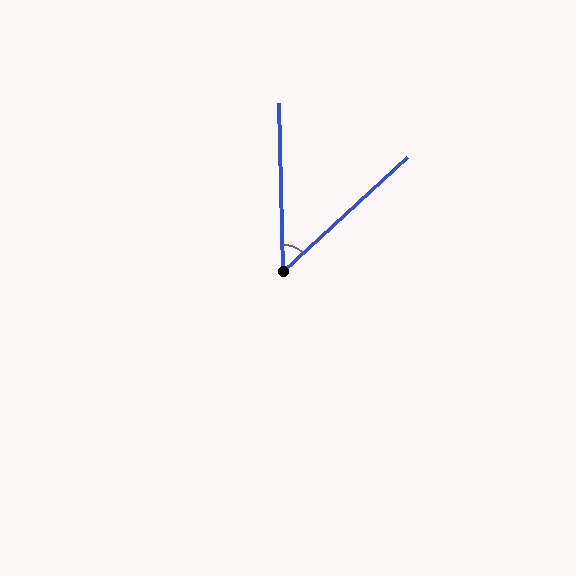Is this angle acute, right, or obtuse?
It is acute.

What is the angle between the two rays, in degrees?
Approximately 49 degrees.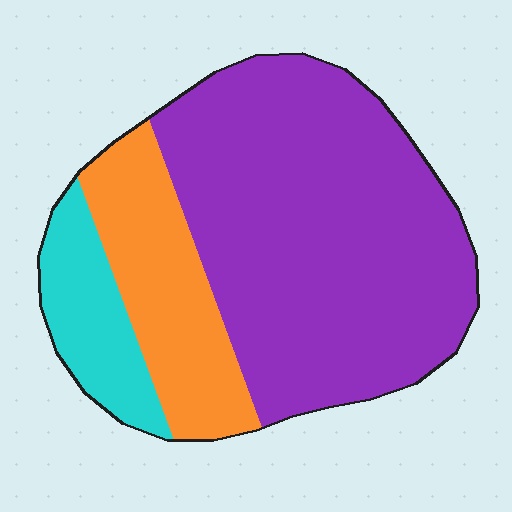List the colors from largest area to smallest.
From largest to smallest: purple, orange, cyan.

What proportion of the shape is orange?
Orange covers roughly 20% of the shape.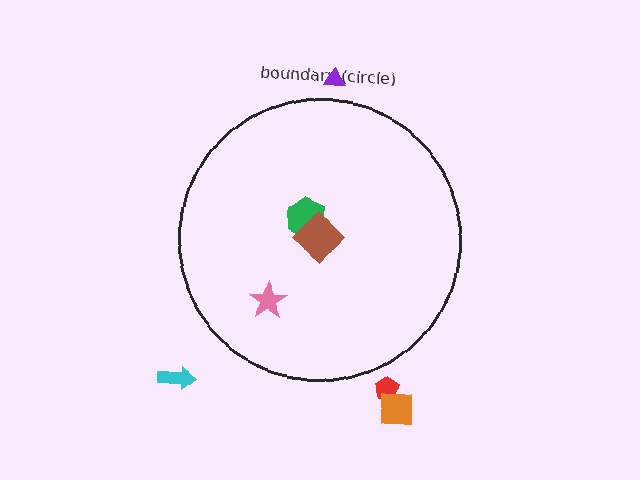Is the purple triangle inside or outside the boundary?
Outside.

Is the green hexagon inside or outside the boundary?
Inside.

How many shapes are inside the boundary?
3 inside, 4 outside.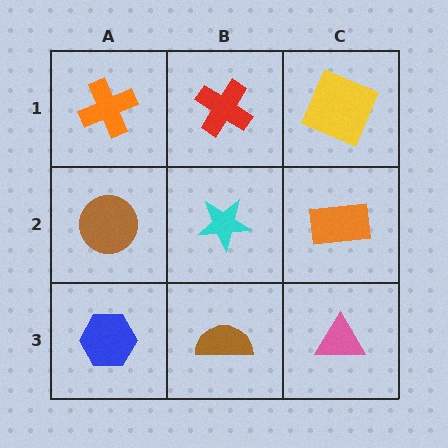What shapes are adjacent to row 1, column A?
A brown circle (row 2, column A), a red cross (row 1, column B).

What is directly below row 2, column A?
A blue hexagon.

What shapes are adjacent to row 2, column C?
A yellow square (row 1, column C), a pink triangle (row 3, column C), a cyan star (row 2, column B).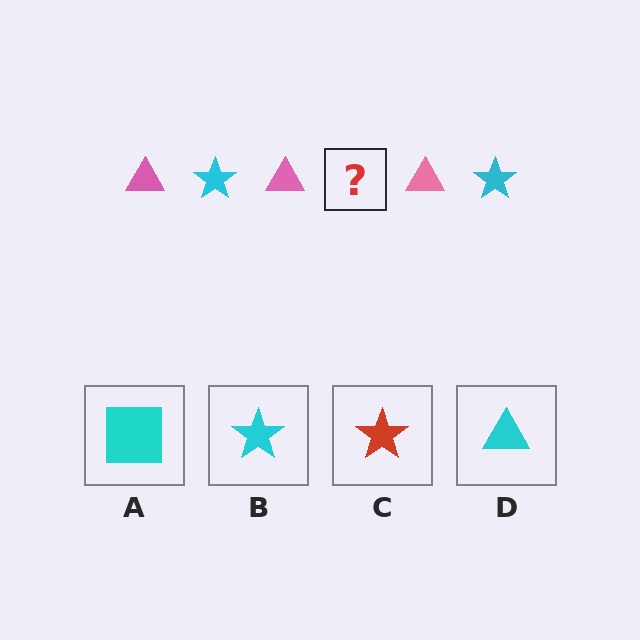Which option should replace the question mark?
Option B.